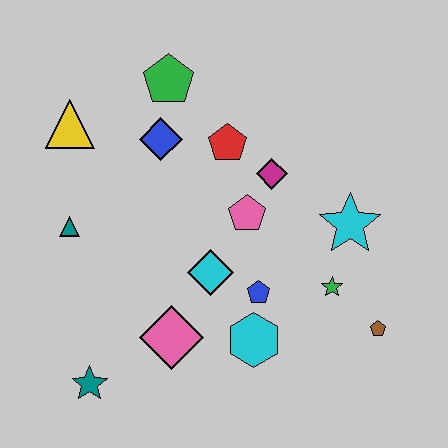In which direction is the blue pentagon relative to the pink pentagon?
The blue pentagon is below the pink pentagon.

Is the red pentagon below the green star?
No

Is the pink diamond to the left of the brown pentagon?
Yes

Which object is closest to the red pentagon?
The magenta diamond is closest to the red pentagon.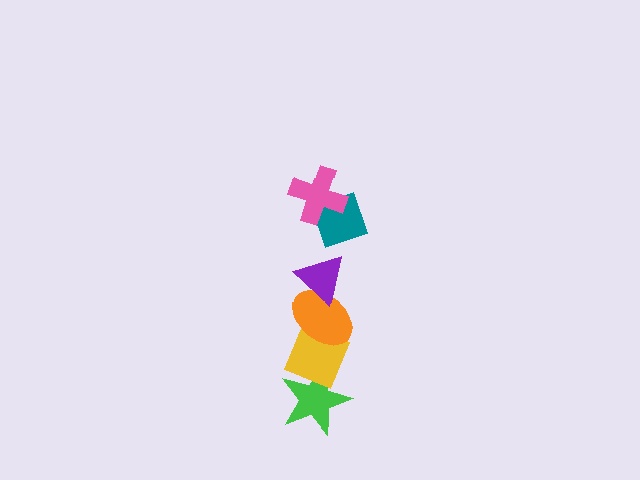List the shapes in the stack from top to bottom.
From top to bottom: the pink cross, the teal diamond, the purple triangle, the orange ellipse, the yellow diamond, the green star.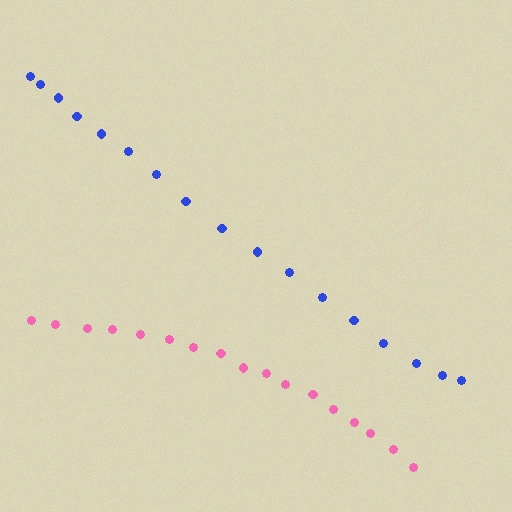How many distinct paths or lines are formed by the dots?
There are 2 distinct paths.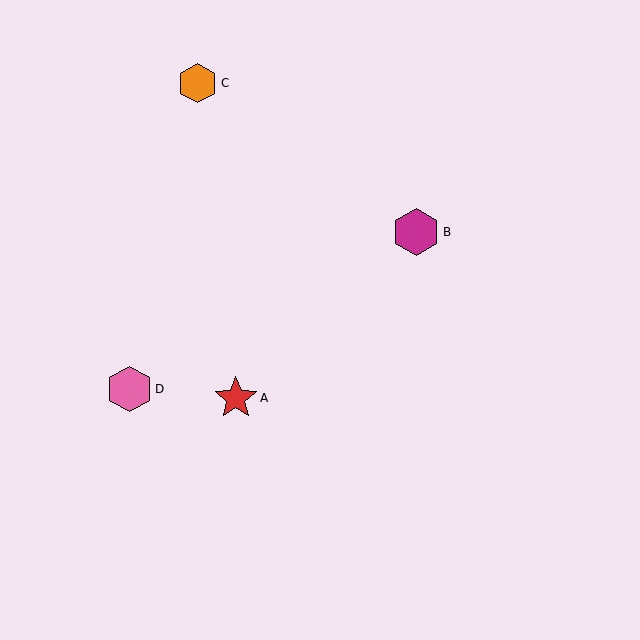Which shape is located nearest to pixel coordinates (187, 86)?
The orange hexagon (labeled C) at (198, 83) is nearest to that location.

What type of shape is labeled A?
Shape A is a red star.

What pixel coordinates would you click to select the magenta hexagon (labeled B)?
Click at (416, 232) to select the magenta hexagon B.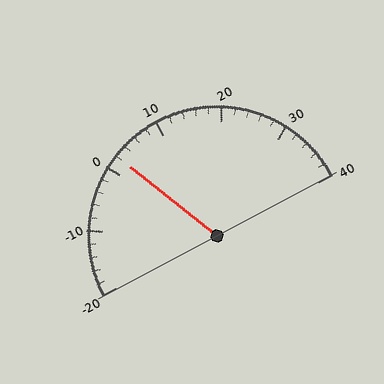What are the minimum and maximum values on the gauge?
The gauge ranges from -20 to 40.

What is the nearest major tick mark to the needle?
The nearest major tick mark is 0.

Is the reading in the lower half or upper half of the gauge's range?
The reading is in the lower half of the range (-20 to 40).